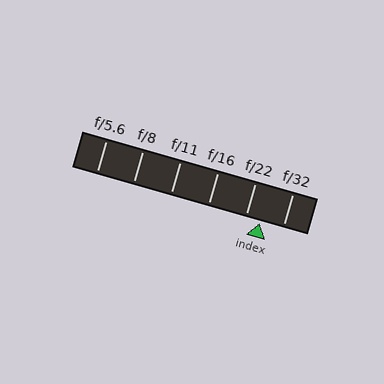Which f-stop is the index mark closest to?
The index mark is closest to f/22.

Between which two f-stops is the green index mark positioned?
The index mark is between f/22 and f/32.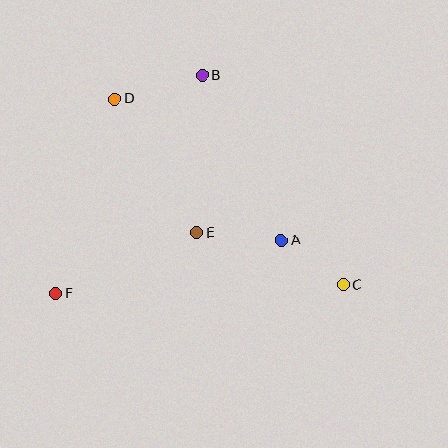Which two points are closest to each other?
Points A and C are closest to each other.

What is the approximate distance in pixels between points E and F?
The distance between E and F is approximately 154 pixels.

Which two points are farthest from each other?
Points C and D are farthest from each other.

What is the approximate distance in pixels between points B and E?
The distance between B and E is approximately 157 pixels.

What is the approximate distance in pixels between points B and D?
The distance between B and D is approximately 91 pixels.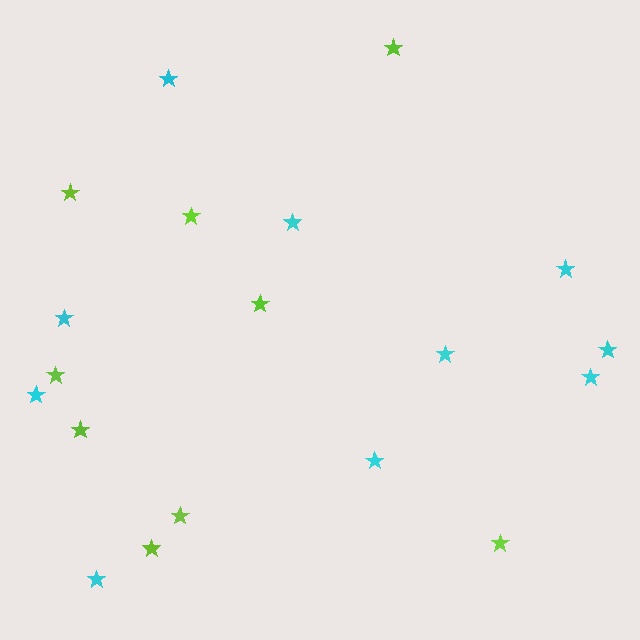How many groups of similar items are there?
There are 2 groups: one group of cyan stars (10) and one group of lime stars (9).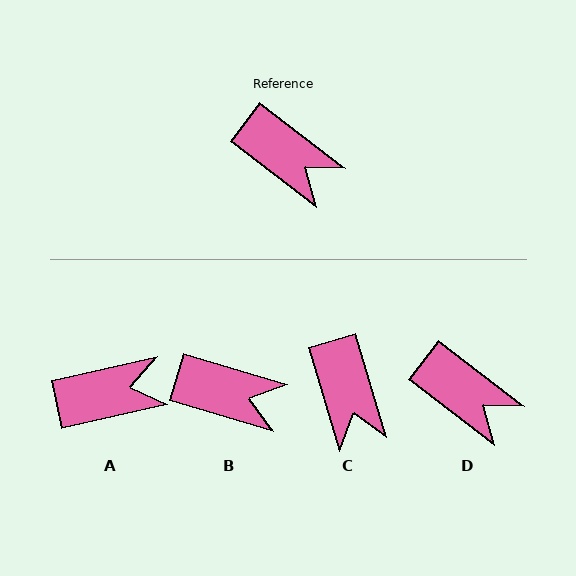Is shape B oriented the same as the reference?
No, it is off by about 21 degrees.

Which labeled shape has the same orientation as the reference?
D.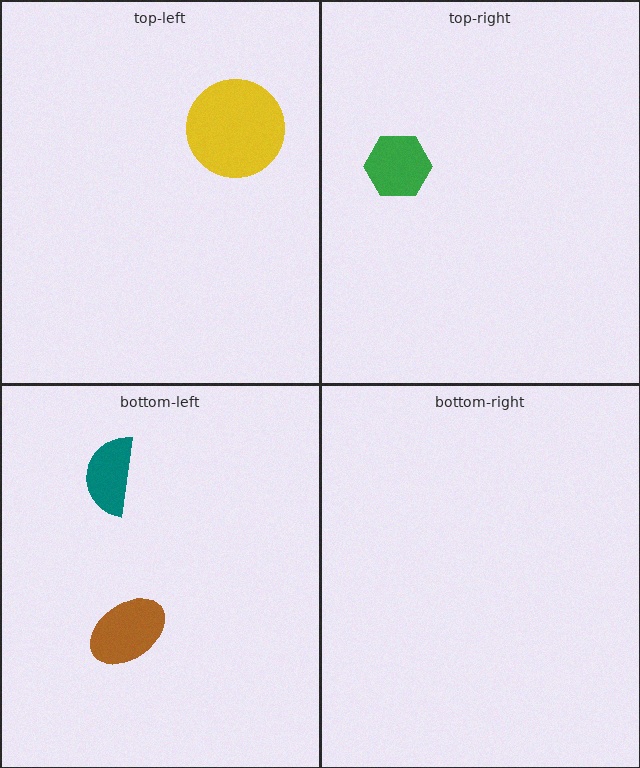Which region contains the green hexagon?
The top-right region.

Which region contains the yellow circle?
The top-left region.